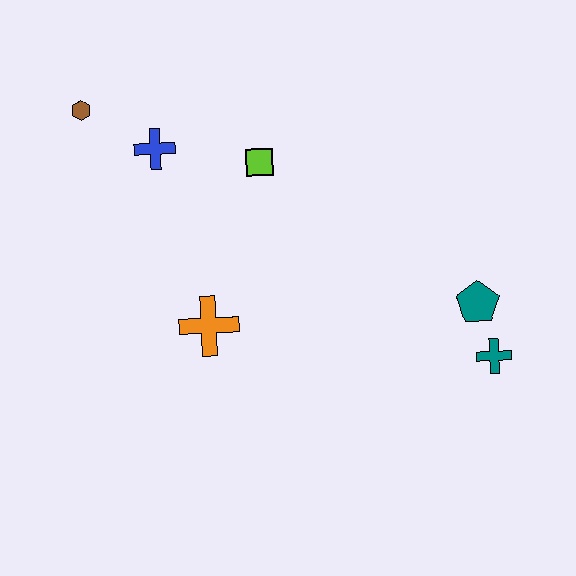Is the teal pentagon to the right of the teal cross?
No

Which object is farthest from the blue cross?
The teal cross is farthest from the blue cross.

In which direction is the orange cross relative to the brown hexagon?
The orange cross is below the brown hexagon.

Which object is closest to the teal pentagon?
The teal cross is closest to the teal pentagon.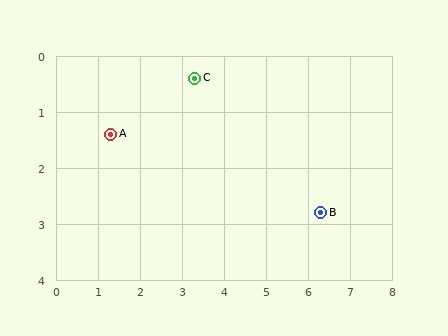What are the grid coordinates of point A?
Point A is at approximately (1.3, 1.4).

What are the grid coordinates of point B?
Point B is at approximately (6.3, 2.8).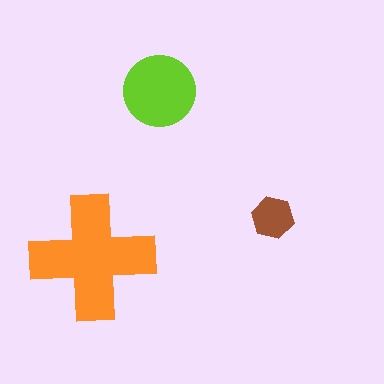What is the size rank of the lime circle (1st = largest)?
2nd.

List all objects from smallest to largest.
The brown hexagon, the lime circle, the orange cross.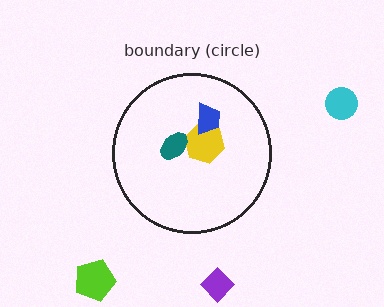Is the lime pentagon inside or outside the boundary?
Outside.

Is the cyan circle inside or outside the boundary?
Outside.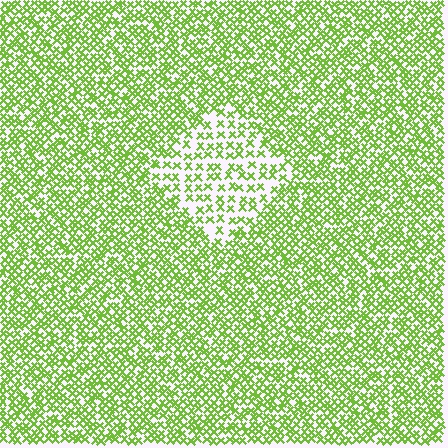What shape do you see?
I see a diamond.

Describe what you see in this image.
The image contains small lime elements arranged at two different densities. A diamond-shaped region is visible where the elements are less densely packed than the surrounding area.